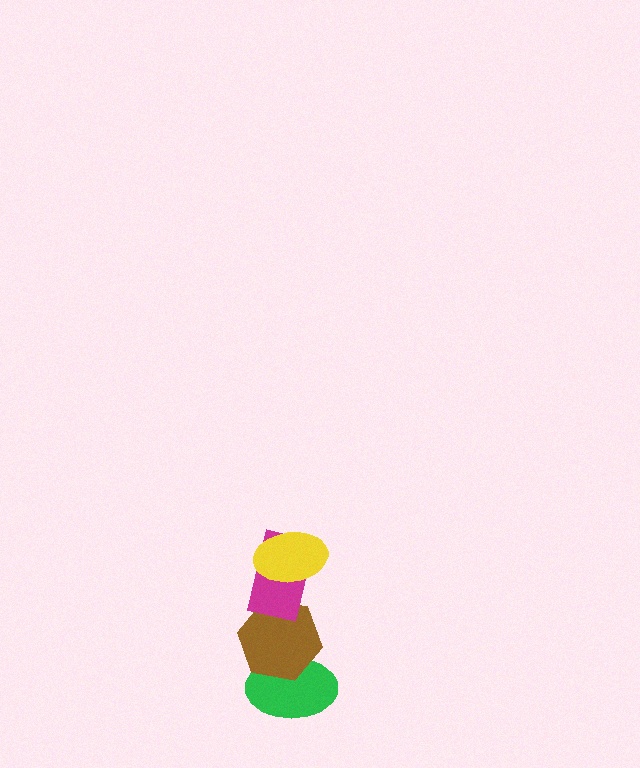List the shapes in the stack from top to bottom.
From top to bottom: the yellow ellipse, the magenta rectangle, the brown hexagon, the green ellipse.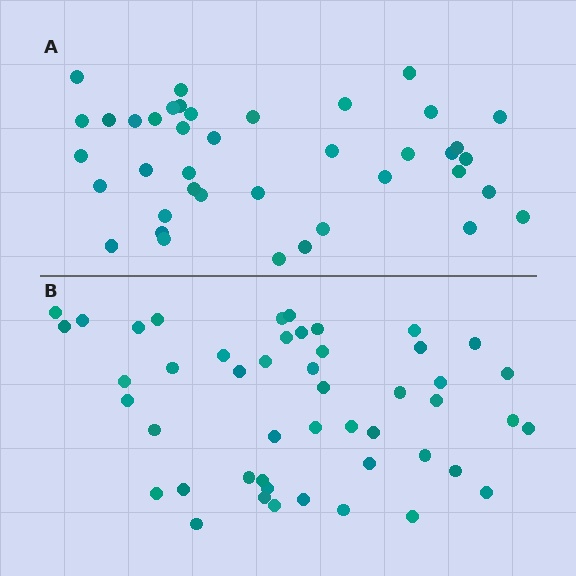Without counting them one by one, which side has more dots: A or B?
Region B (the bottom region) has more dots.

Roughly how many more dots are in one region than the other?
Region B has roughly 8 or so more dots than region A.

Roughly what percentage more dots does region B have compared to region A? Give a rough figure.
About 20% more.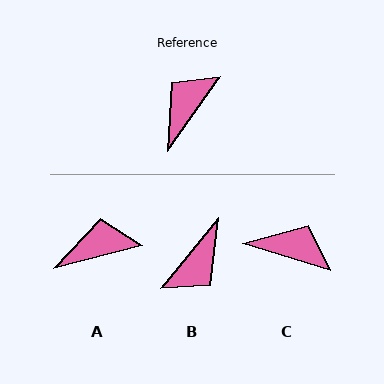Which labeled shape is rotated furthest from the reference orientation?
B, about 176 degrees away.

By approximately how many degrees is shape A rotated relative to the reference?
Approximately 40 degrees clockwise.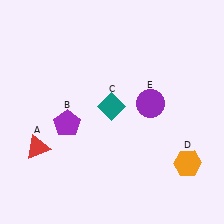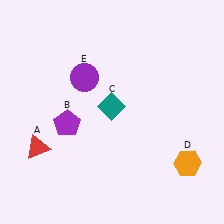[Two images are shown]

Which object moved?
The purple circle (E) moved left.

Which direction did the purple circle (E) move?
The purple circle (E) moved left.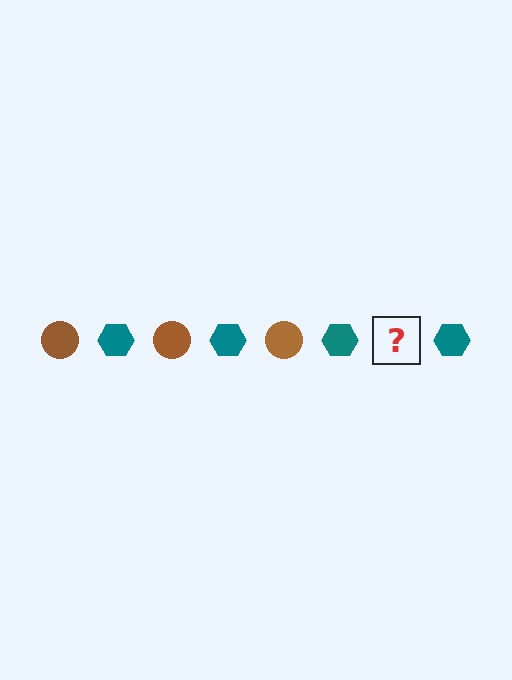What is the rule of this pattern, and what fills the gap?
The rule is that the pattern alternates between brown circle and teal hexagon. The gap should be filled with a brown circle.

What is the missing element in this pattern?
The missing element is a brown circle.